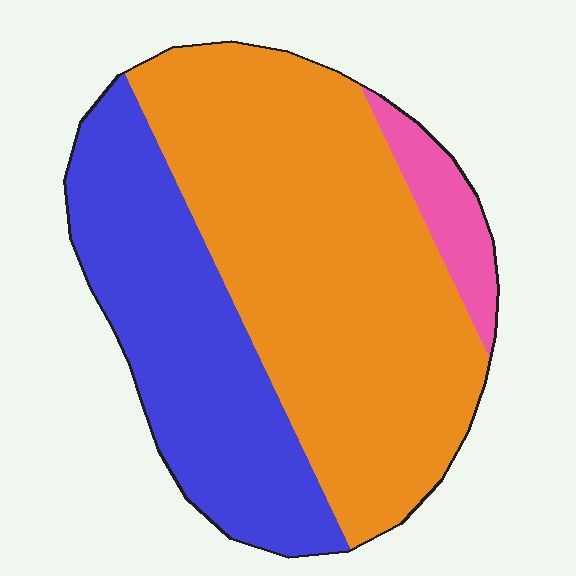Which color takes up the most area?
Orange, at roughly 60%.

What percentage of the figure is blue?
Blue covers about 35% of the figure.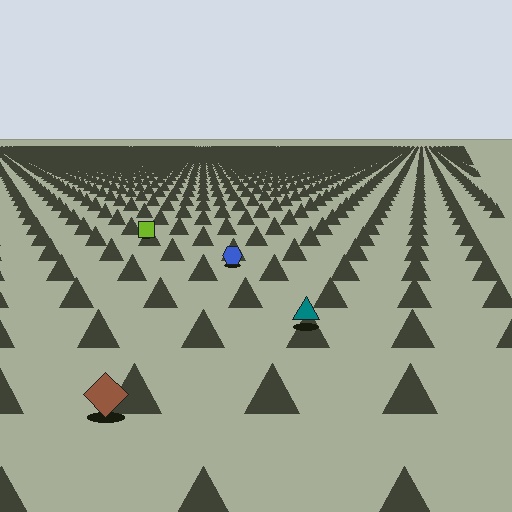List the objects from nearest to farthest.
From nearest to farthest: the brown diamond, the teal triangle, the blue hexagon, the lime square.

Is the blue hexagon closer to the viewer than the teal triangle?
No. The teal triangle is closer — you can tell from the texture gradient: the ground texture is coarser near it.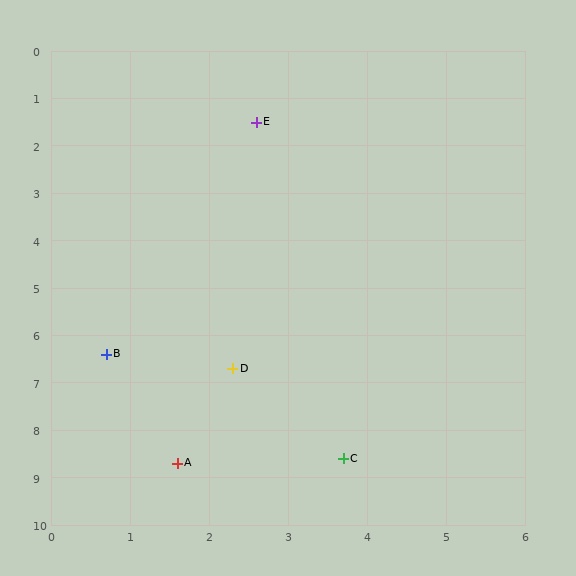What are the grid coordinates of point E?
Point E is at approximately (2.6, 1.5).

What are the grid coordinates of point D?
Point D is at approximately (2.3, 6.7).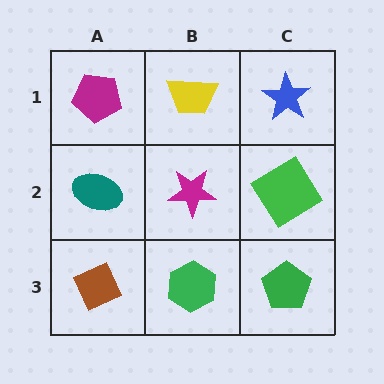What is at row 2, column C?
A green diamond.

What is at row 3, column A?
A brown diamond.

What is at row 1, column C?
A blue star.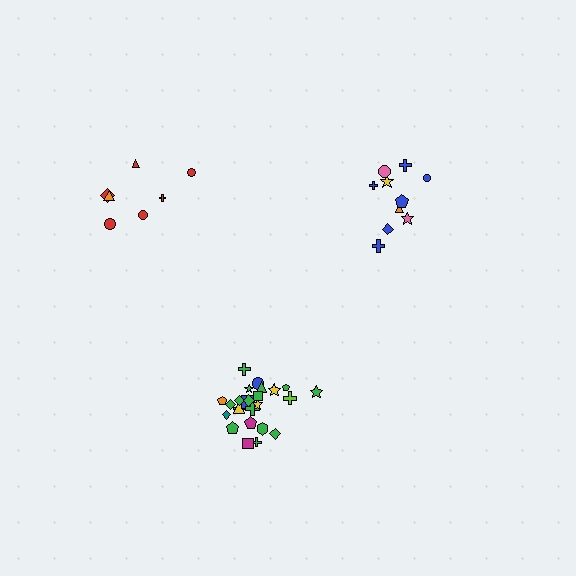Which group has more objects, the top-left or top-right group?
The top-right group.